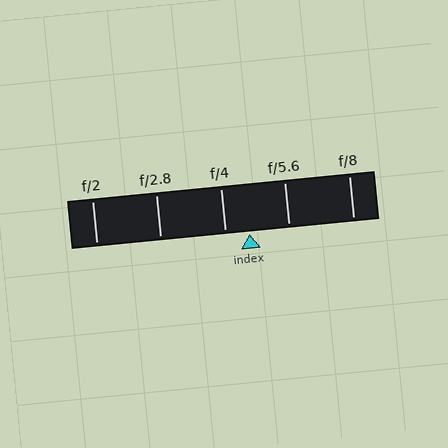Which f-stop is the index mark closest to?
The index mark is closest to f/4.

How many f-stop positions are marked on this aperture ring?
There are 5 f-stop positions marked.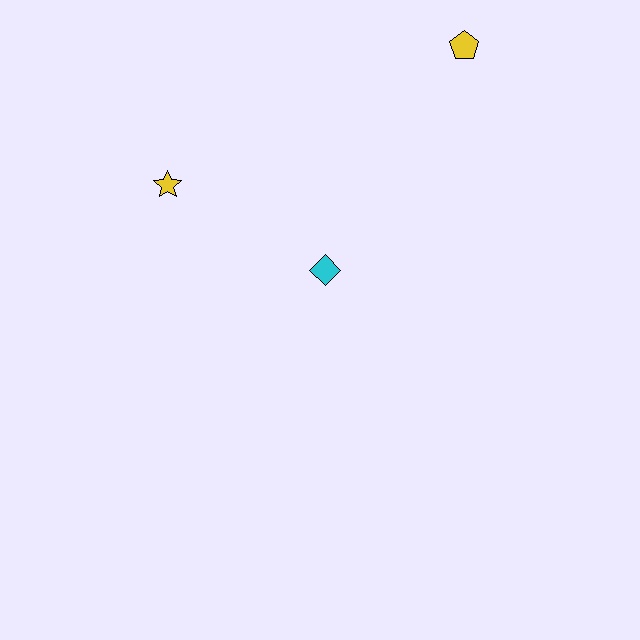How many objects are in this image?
There are 3 objects.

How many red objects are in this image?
There are no red objects.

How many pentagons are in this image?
There is 1 pentagon.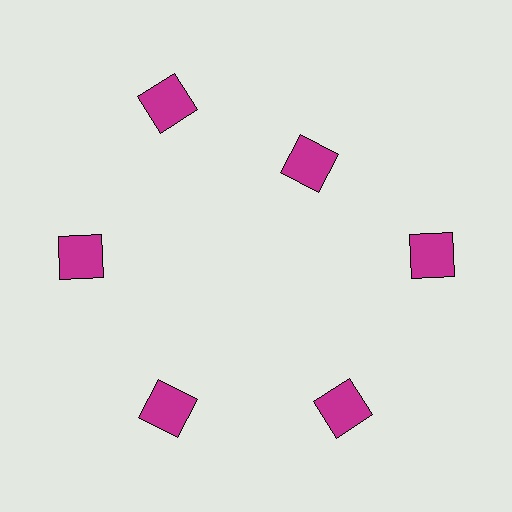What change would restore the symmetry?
The symmetry would be restored by moving it outward, back onto the ring so that all 6 squares sit at equal angles and equal distance from the center.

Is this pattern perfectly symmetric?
No. The 6 magenta squares are arranged in a ring, but one element near the 1 o'clock position is pulled inward toward the center, breaking the 6-fold rotational symmetry.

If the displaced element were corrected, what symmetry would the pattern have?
It would have 6-fold rotational symmetry — the pattern would map onto itself every 60 degrees.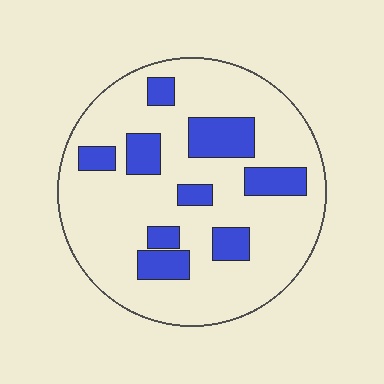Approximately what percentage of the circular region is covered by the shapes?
Approximately 20%.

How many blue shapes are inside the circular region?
9.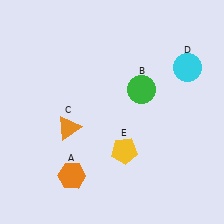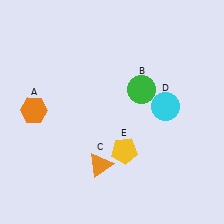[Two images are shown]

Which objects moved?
The objects that moved are: the orange hexagon (A), the orange triangle (C), the cyan circle (D).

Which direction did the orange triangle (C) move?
The orange triangle (C) moved down.